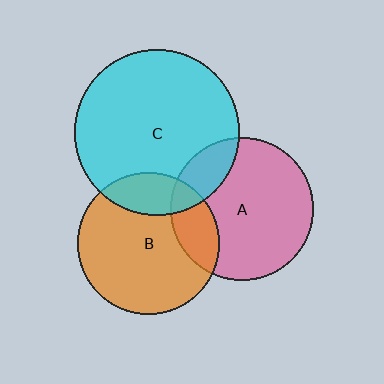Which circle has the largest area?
Circle C (cyan).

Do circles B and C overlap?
Yes.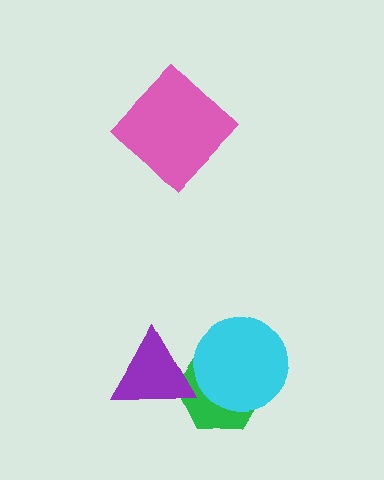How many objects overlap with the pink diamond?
0 objects overlap with the pink diamond.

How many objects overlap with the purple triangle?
1 object overlaps with the purple triangle.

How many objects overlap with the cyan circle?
1 object overlaps with the cyan circle.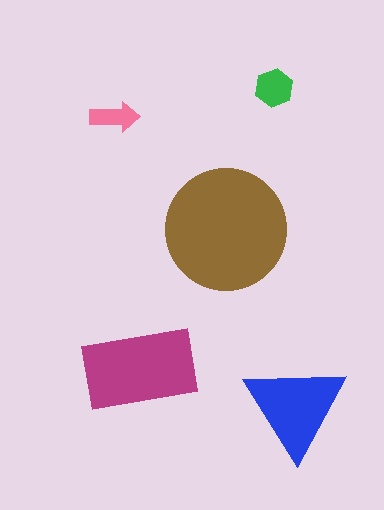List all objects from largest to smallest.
The brown circle, the magenta rectangle, the blue triangle, the green hexagon, the pink arrow.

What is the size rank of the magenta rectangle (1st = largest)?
2nd.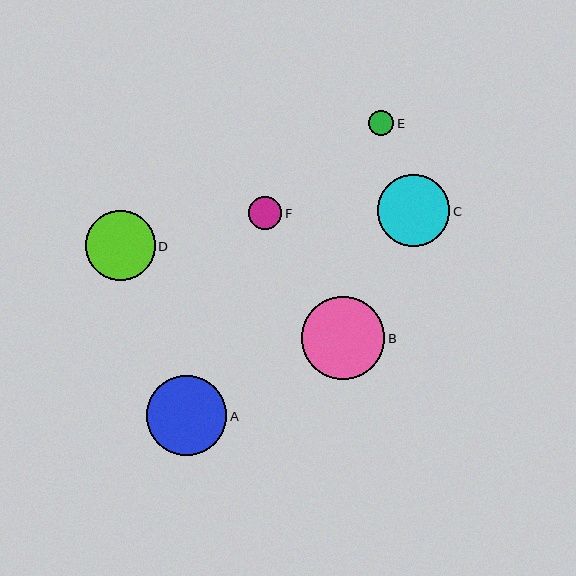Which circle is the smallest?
Circle E is the smallest with a size of approximately 25 pixels.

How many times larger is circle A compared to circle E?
Circle A is approximately 3.2 times the size of circle E.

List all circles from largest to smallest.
From largest to smallest: B, A, C, D, F, E.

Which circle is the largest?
Circle B is the largest with a size of approximately 83 pixels.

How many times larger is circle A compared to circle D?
Circle A is approximately 1.2 times the size of circle D.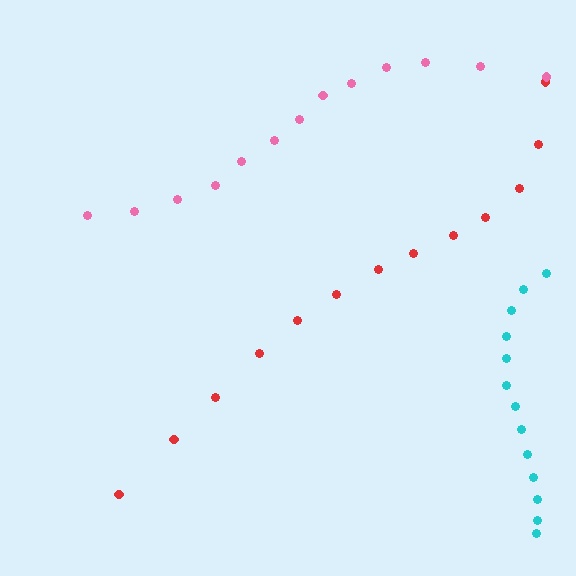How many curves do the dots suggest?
There are 3 distinct paths.